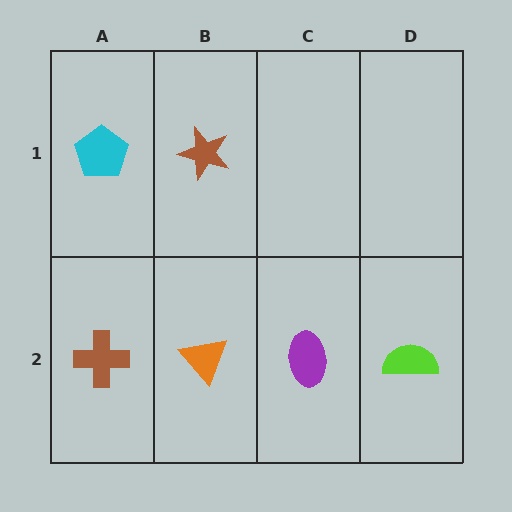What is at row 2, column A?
A brown cross.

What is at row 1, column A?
A cyan pentagon.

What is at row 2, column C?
A purple ellipse.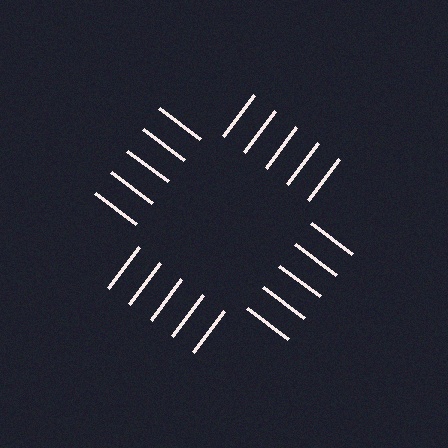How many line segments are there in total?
20 — 5 along each of the 4 edges.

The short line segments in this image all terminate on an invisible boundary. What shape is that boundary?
An illusory square — the line segments terminate on its edges but no continuous stroke is drawn.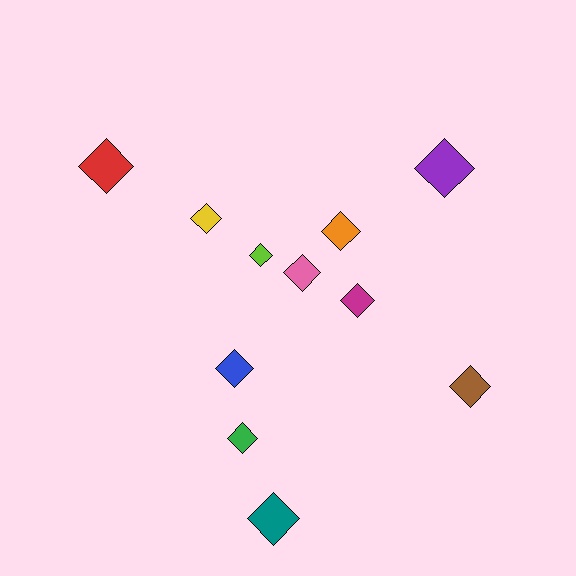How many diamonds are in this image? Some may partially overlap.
There are 11 diamonds.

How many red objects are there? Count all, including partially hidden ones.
There is 1 red object.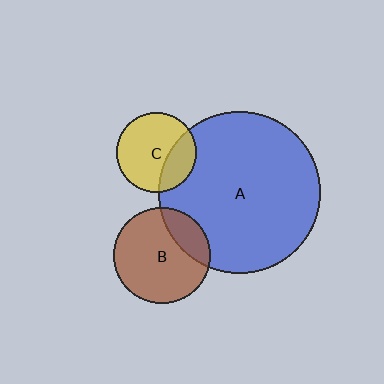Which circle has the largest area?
Circle A (blue).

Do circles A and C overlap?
Yes.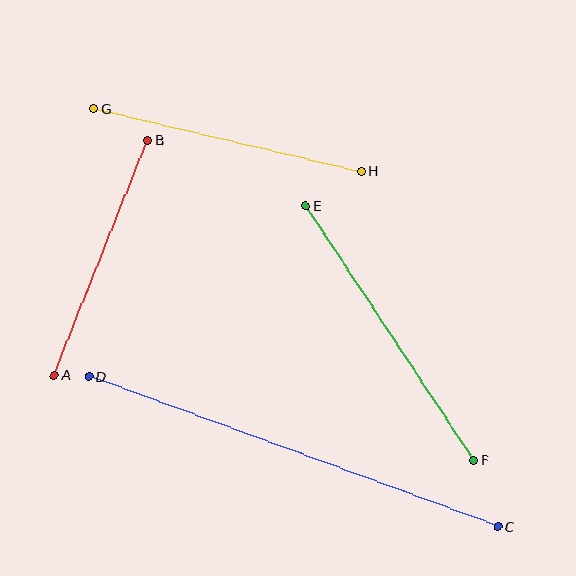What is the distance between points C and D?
The distance is approximately 436 pixels.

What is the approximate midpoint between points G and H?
The midpoint is at approximately (228, 140) pixels.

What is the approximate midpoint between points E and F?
The midpoint is at approximately (390, 333) pixels.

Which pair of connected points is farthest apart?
Points C and D are farthest apart.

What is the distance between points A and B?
The distance is approximately 253 pixels.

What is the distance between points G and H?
The distance is approximately 275 pixels.